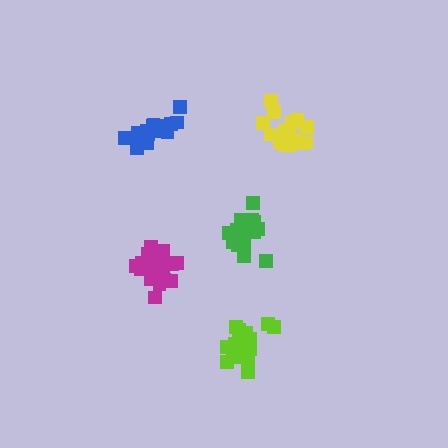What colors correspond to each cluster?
The clusters are colored: yellow, blue, lime, magenta, green.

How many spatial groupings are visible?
There are 5 spatial groupings.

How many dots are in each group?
Group 1: 17 dots, Group 2: 21 dots, Group 3: 17 dots, Group 4: 19 dots, Group 5: 18 dots (92 total).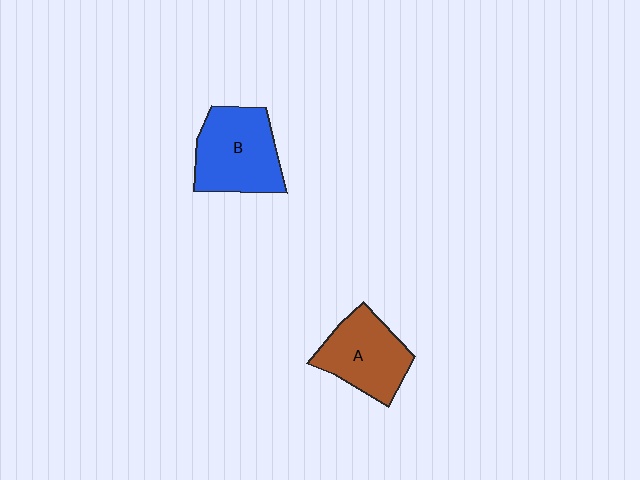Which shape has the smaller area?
Shape A (brown).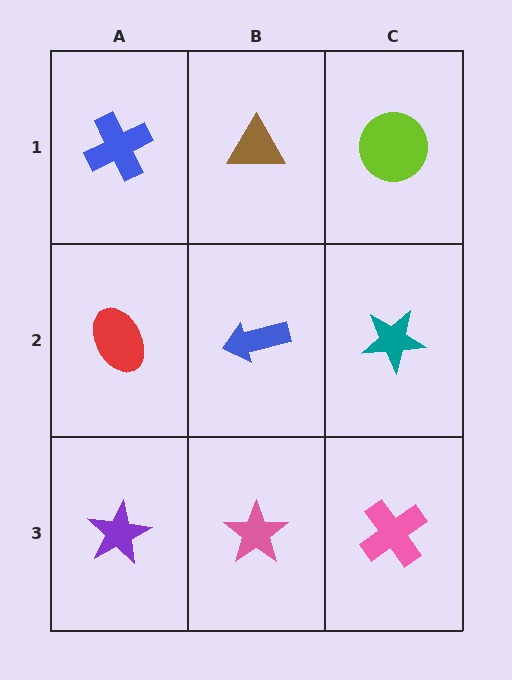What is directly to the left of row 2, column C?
A blue arrow.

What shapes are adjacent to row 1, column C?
A teal star (row 2, column C), a brown triangle (row 1, column B).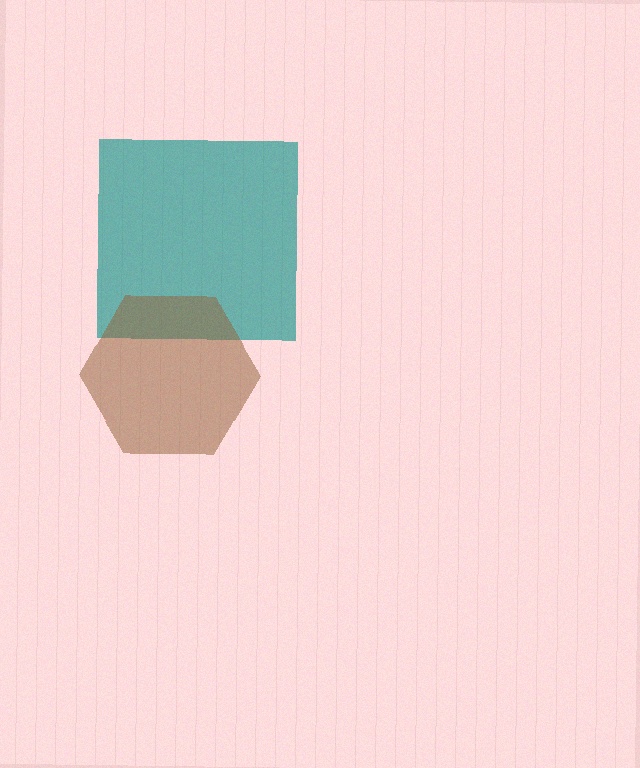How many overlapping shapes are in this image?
There are 2 overlapping shapes in the image.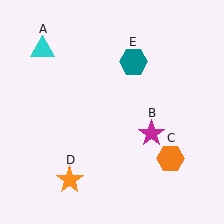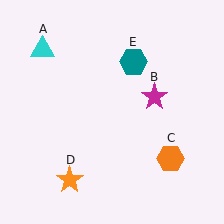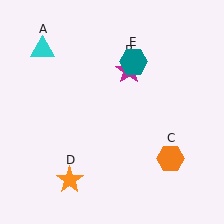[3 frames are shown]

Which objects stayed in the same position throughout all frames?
Cyan triangle (object A) and orange hexagon (object C) and orange star (object D) and teal hexagon (object E) remained stationary.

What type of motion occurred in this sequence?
The magenta star (object B) rotated counterclockwise around the center of the scene.